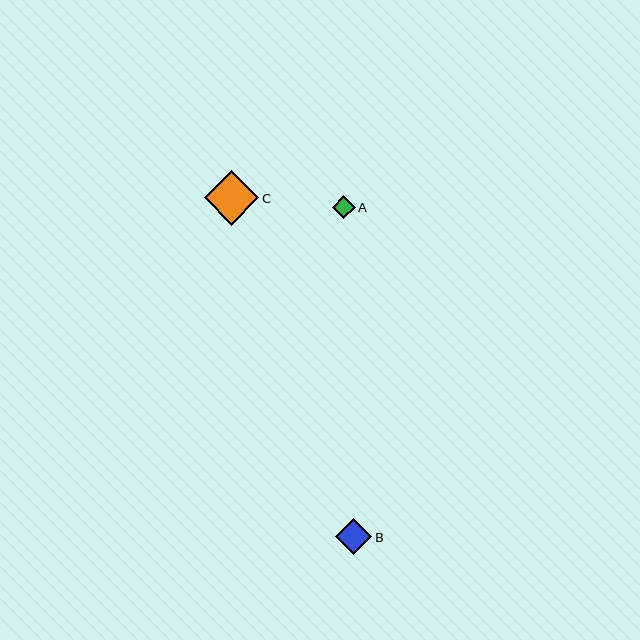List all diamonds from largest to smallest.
From largest to smallest: C, B, A.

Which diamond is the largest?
Diamond C is the largest with a size of approximately 55 pixels.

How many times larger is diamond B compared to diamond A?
Diamond B is approximately 1.6 times the size of diamond A.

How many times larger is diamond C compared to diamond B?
Diamond C is approximately 1.5 times the size of diamond B.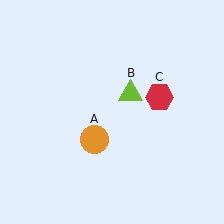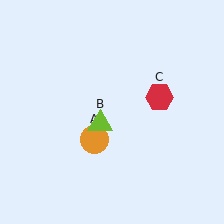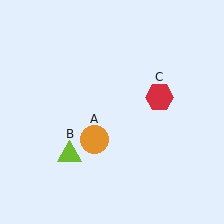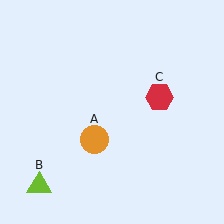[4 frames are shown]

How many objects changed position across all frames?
1 object changed position: lime triangle (object B).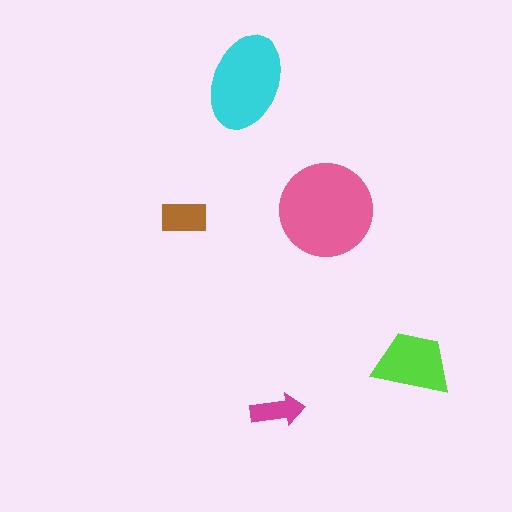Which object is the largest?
The pink circle.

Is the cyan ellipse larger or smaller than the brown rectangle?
Larger.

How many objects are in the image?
There are 5 objects in the image.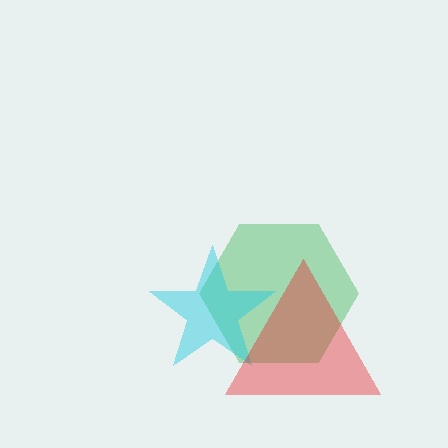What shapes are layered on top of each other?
The layered shapes are: a green hexagon, a cyan star, a red triangle.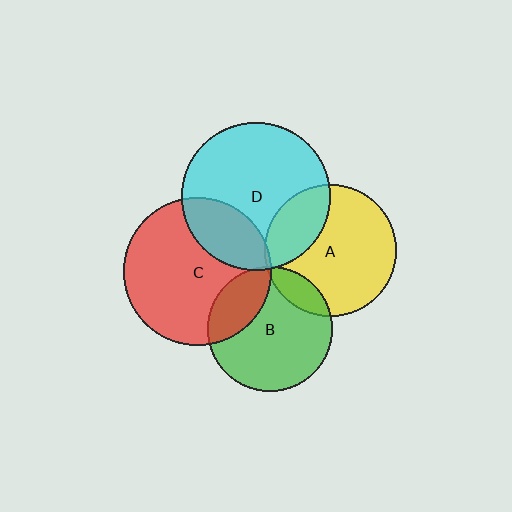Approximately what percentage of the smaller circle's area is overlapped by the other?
Approximately 25%.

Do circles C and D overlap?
Yes.